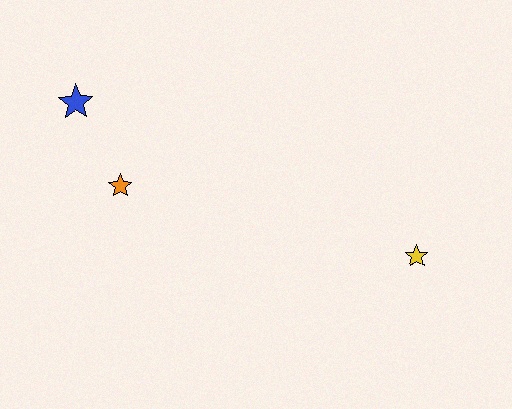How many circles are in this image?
There are no circles.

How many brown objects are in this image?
There are no brown objects.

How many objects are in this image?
There are 3 objects.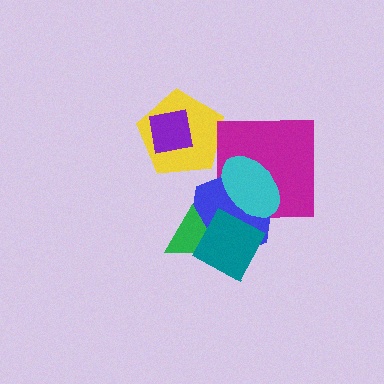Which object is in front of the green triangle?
The teal diamond is in front of the green triangle.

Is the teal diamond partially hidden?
Yes, it is partially covered by another shape.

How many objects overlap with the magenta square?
2 objects overlap with the magenta square.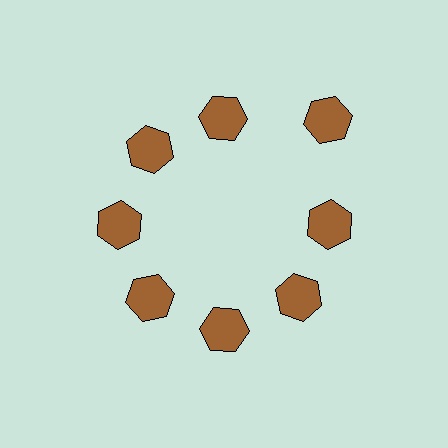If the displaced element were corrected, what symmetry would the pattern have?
It would have 8-fold rotational symmetry — the pattern would map onto itself every 45 degrees.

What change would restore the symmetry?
The symmetry would be restored by moving it inward, back onto the ring so that all 8 hexagons sit at equal angles and equal distance from the center.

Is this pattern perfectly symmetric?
No. The 8 brown hexagons are arranged in a ring, but one element near the 2 o'clock position is pushed outward from the center, breaking the 8-fold rotational symmetry.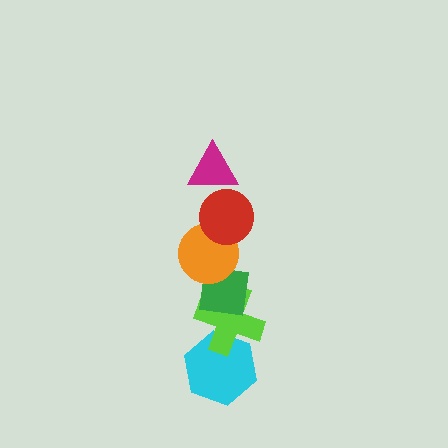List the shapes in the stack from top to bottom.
From top to bottom: the magenta triangle, the red circle, the orange circle, the green square, the lime cross, the cyan hexagon.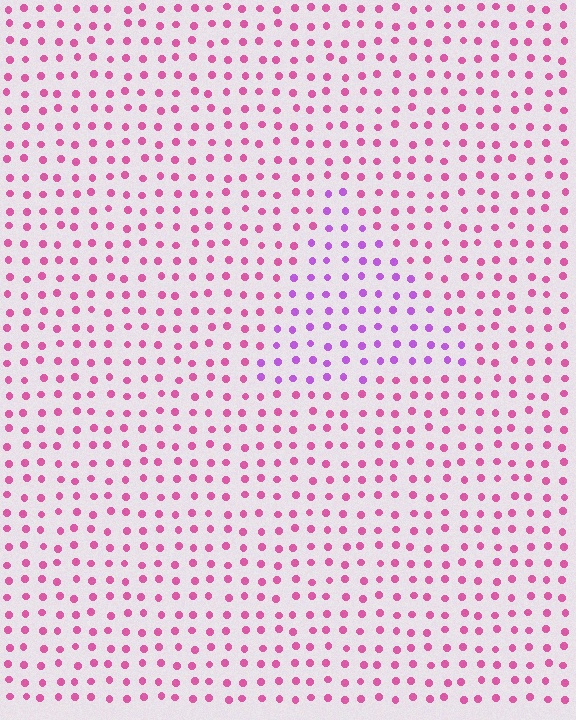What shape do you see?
I see a triangle.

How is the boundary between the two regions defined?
The boundary is defined purely by a slight shift in hue (about 38 degrees). Spacing, size, and orientation are identical on both sides.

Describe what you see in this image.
The image is filled with small pink elements in a uniform arrangement. A triangle-shaped region is visible where the elements are tinted to a slightly different hue, forming a subtle color boundary.